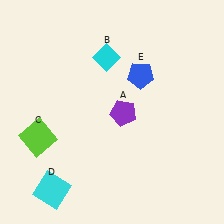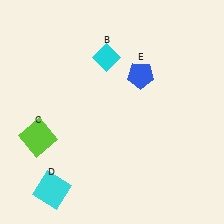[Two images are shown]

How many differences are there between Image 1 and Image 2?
There is 1 difference between the two images.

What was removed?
The purple pentagon (A) was removed in Image 2.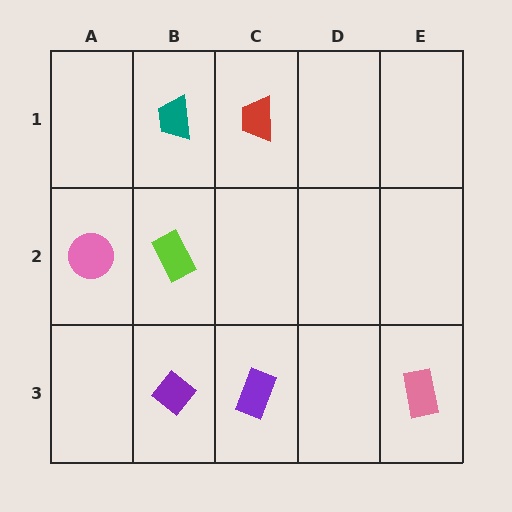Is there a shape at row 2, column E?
No, that cell is empty.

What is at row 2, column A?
A pink circle.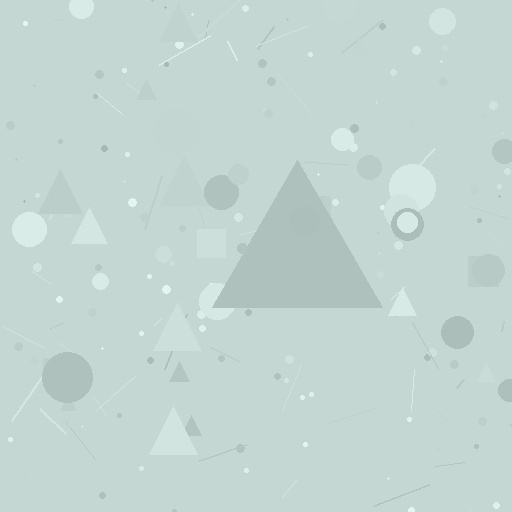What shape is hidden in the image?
A triangle is hidden in the image.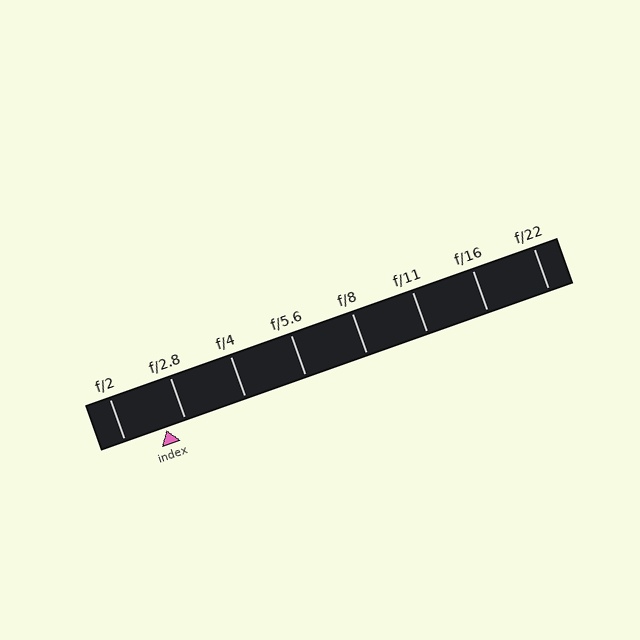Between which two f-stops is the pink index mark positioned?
The index mark is between f/2 and f/2.8.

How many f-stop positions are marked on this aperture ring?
There are 8 f-stop positions marked.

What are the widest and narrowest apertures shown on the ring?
The widest aperture shown is f/2 and the narrowest is f/22.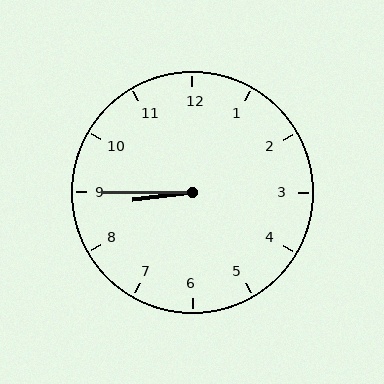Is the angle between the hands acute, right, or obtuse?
It is acute.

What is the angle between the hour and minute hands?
Approximately 8 degrees.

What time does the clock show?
8:45.